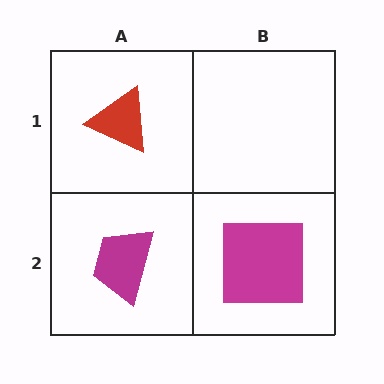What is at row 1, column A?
A red triangle.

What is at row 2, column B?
A magenta square.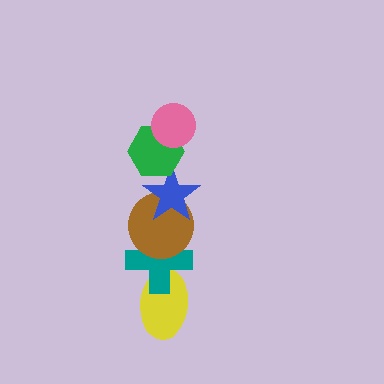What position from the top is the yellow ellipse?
The yellow ellipse is 6th from the top.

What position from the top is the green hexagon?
The green hexagon is 2nd from the top.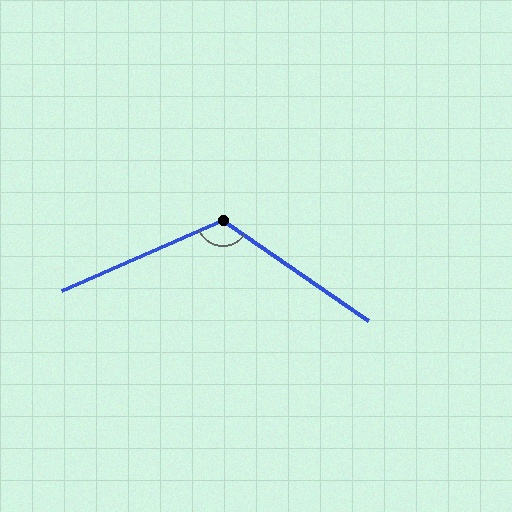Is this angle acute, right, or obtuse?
It is obtuse.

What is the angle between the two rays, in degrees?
Approximately 121 degrees.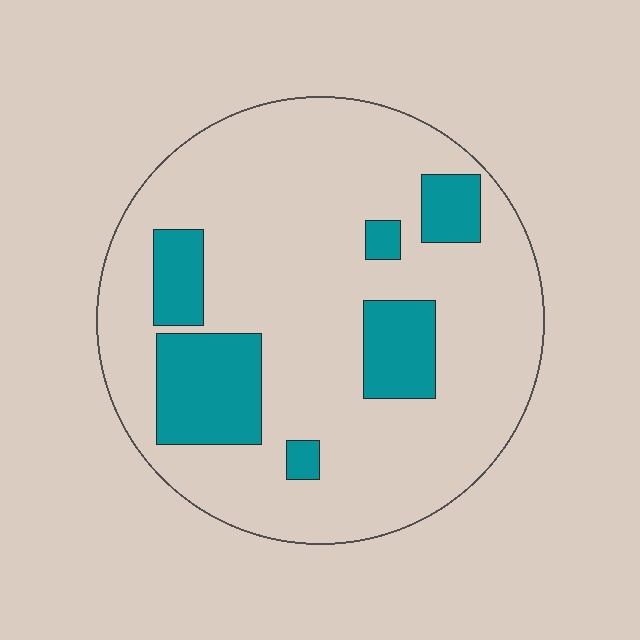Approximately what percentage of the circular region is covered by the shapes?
Approximately 20%.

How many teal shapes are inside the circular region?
6.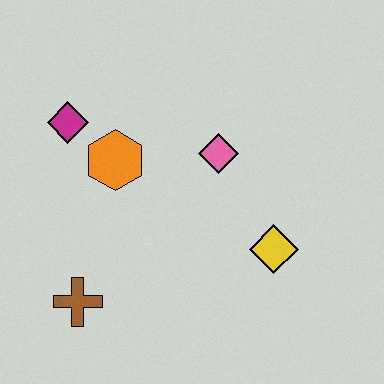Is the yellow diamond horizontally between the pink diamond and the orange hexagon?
No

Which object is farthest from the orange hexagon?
The yellow diamond is farthest from the orange hexagon.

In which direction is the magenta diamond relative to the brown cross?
The magenta diamond is above the brown cross.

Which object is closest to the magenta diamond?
The orange hexagon is closest to the magenta diamond.